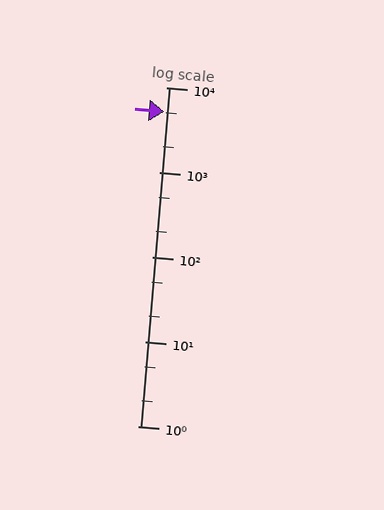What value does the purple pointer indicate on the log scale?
The pointer indicates approximately 5100.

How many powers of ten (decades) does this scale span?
The scale spans 4 decades, from 1 to 10000.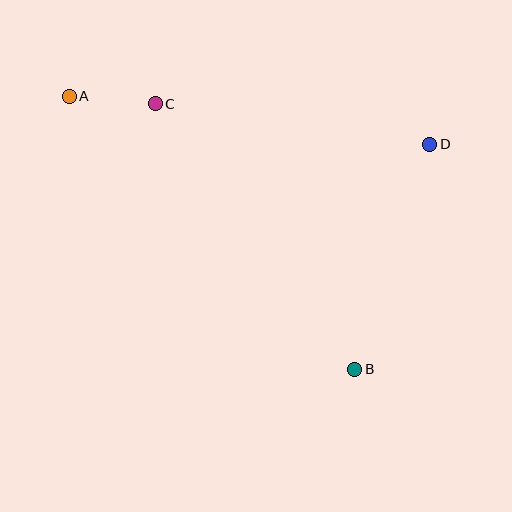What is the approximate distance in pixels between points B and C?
The distance between B and C is approximately 333 pixels.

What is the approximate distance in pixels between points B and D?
The distance between B and D is approximately 238 pixels.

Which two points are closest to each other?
Points A and C are closest to each other.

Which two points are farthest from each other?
Points A and B are farthest from each other.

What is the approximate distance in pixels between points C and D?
The distance between C and D is approximately 277 pixels.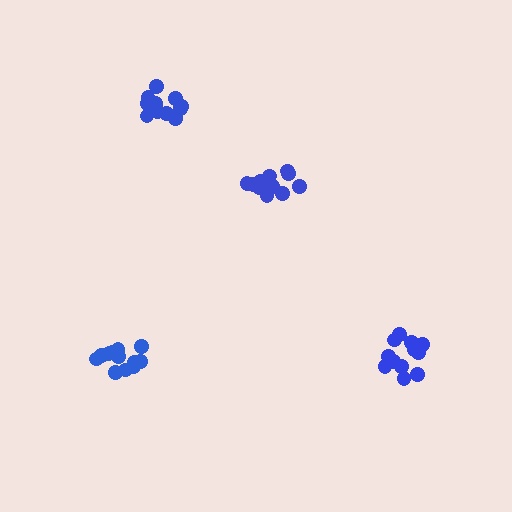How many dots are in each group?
Group 1: 12 dots, Group 2: 12 dots, Group 3: 12 dots, Group 4: 12 dots (48 total).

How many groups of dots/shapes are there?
There are 4 groups.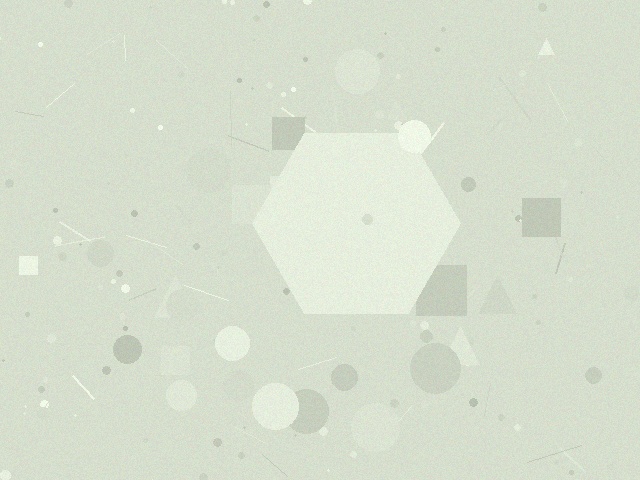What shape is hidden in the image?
A hexagon is hidden in the image.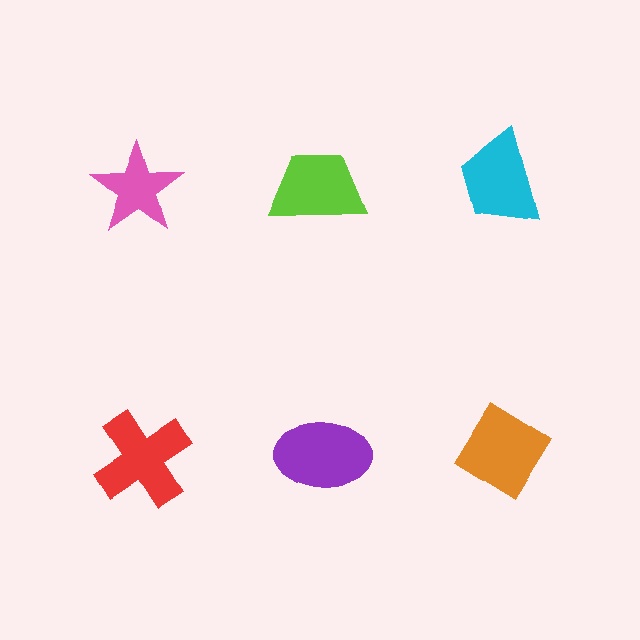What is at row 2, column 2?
A purple ellipse.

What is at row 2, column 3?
An orange diamond.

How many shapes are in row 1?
3 shapes.